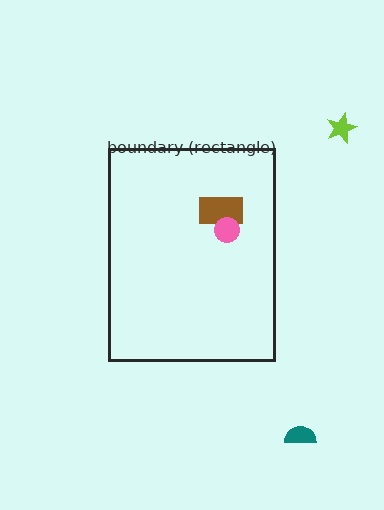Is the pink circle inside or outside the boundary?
Inside.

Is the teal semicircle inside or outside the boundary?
Outside.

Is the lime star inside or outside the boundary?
Outside.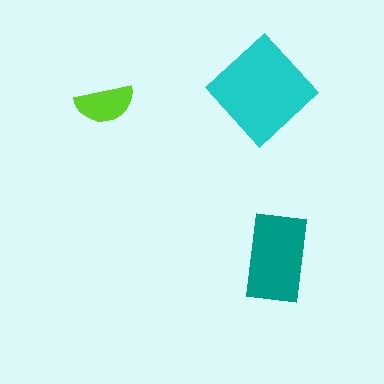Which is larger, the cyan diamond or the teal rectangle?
The cyan diamond.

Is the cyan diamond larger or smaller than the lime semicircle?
Larger.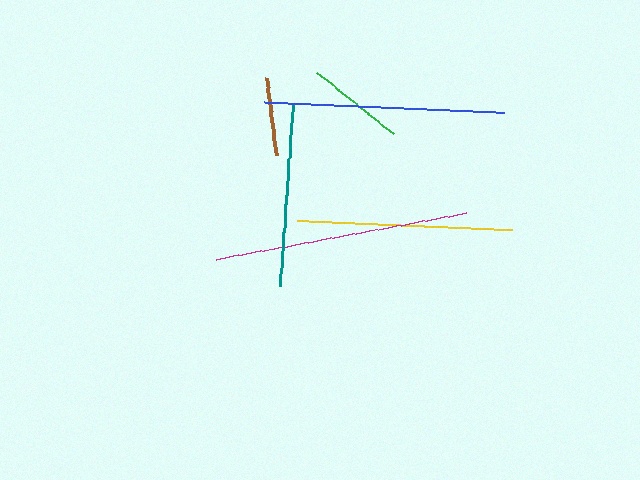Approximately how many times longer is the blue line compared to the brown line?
The blue line is approximately 3.1 times the length of the brown line.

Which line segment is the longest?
The magenta line is the longest at approximately 254 pixels.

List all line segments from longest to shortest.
From longest to shortest: magenta, blue, yellow, teal, green, brown.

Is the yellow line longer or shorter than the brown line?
The yellow line is longer than the brown line.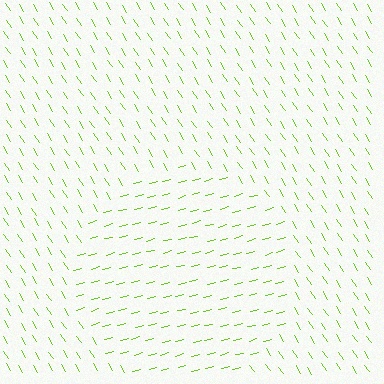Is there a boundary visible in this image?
Yes, there is a texture boundary formed by a change in line orientation.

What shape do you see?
I see a circle.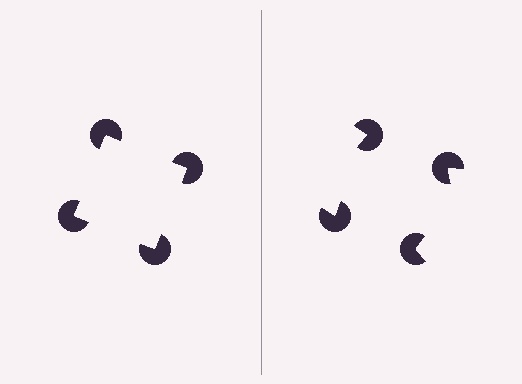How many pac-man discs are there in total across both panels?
8 — 4 on each side.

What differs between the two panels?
The pac-man discs are positioned identically on both sides; only the wedge orientations differ. On the left they align to a square; on the right they are misaligned.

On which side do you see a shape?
An illusory square appears on the left side. On the right side the wedge cuts are rotated, so no coherent shape forms.